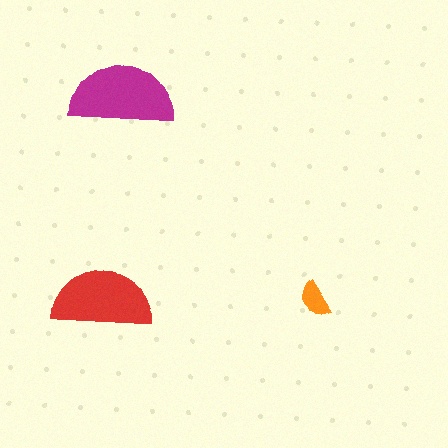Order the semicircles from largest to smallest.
the magenta one, the red one, the orange one.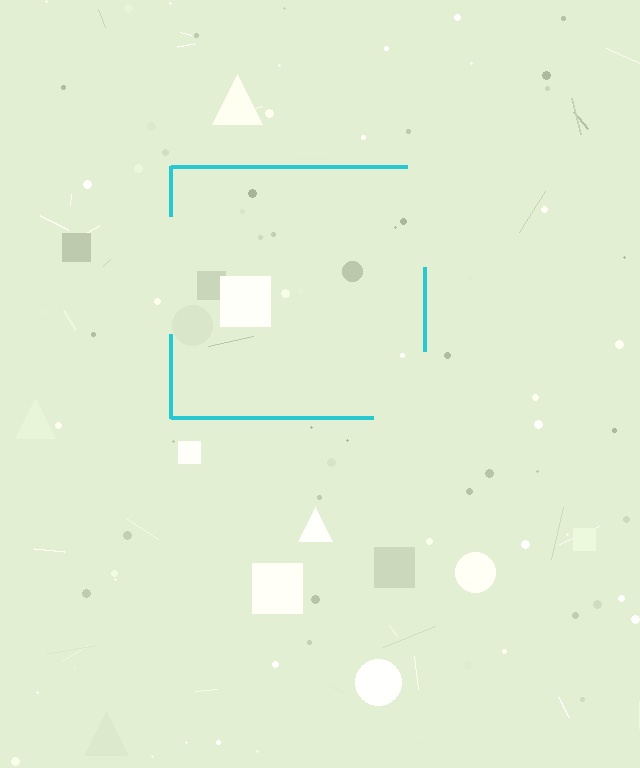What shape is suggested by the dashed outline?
The dashed outline suggests a square.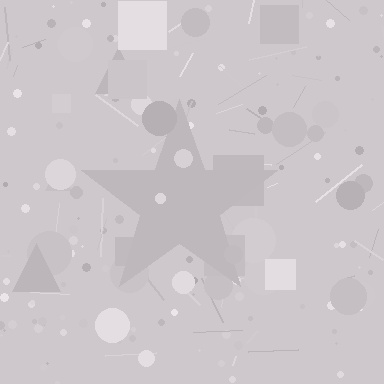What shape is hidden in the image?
A star is hidden in the image.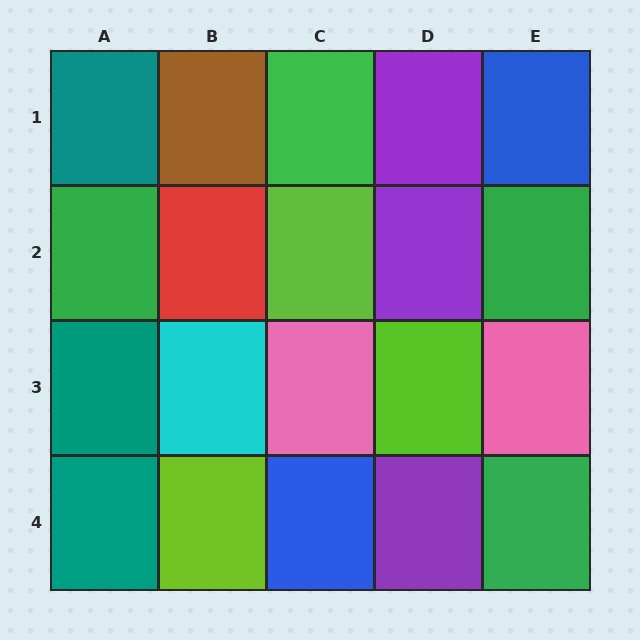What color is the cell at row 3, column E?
Pink.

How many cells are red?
1 cell is red.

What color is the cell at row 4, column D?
Purple.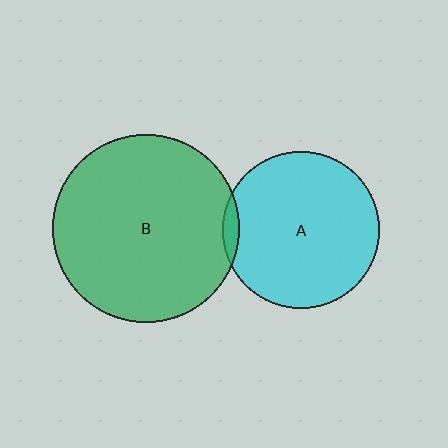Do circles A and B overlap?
Yes.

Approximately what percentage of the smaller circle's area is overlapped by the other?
Approximately 5%.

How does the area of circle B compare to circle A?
Approximately 1.4 times.